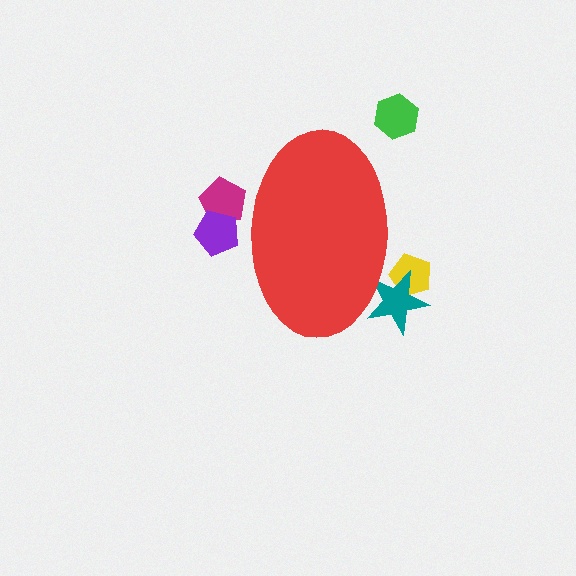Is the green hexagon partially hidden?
No, the green hexagon is fully visible.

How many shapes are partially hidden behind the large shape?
4 shapes are partially hidden.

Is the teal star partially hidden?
Yes, the teal star is partially hidden behind the red ellipse.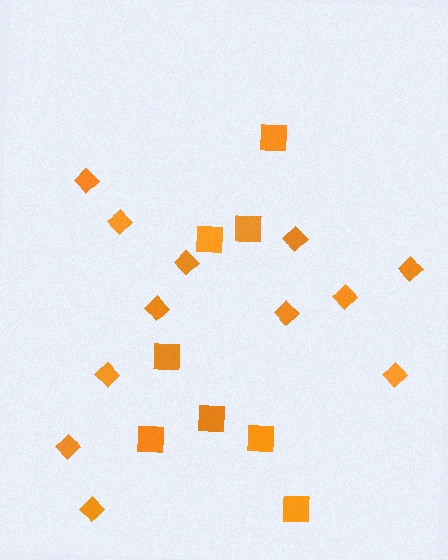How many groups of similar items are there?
There are 2 groups: one group of squares (8) and one group of diamonds (12).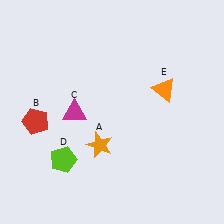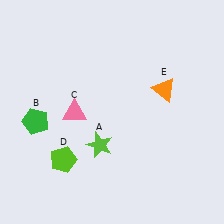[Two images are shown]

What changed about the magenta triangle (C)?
In Image 1, C is magenta. In Image 2, it changed to pink.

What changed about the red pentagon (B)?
In Image 1, B is red. In Image 2, it changed to green.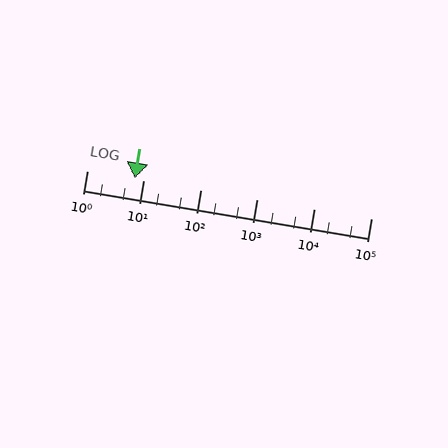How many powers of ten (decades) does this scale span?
The scale spans 5 decades, from 1 to 100000.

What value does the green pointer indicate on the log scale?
The pointer indicates approximately 7.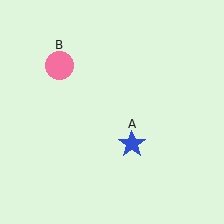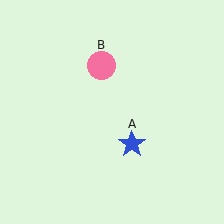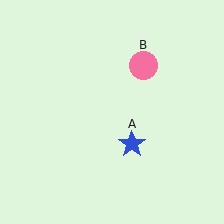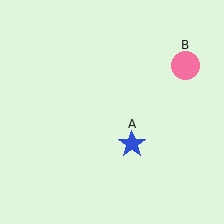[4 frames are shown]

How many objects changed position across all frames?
1 object changed position: pink circle (object B).